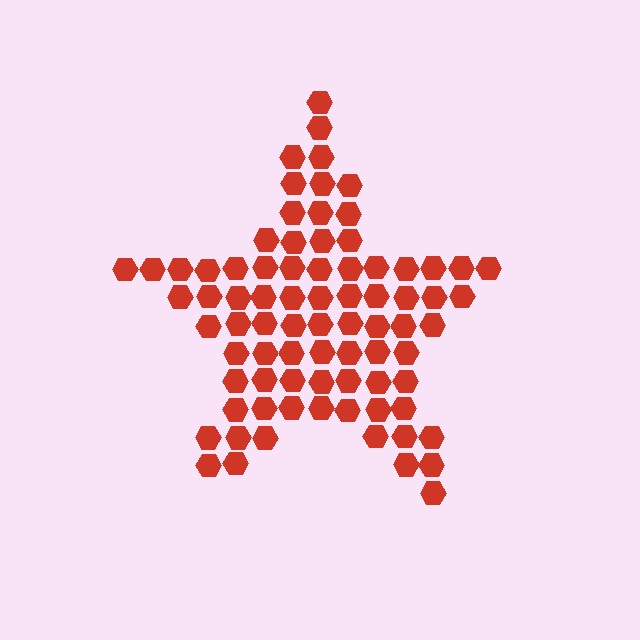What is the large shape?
The large shape is a star.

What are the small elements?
The small elements are hexagons.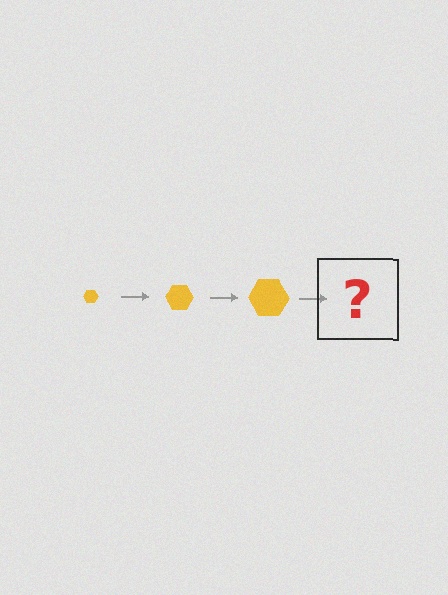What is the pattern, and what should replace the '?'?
The pattern is that the hexagon gets progressively larger each step. The '?' should be a yellow hexagon, larger than the previous one.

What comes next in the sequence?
The next element should be a yellow hexagon, larger than the previous one.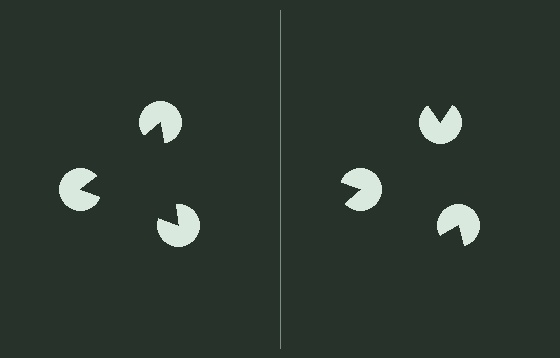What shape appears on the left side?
An illusory triangle.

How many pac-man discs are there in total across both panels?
6 — 3 on each side.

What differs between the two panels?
The pac-man discs are positioned identically on both sides; only the wedge orientations differ. On the left they align to a triangle; on the right they are misaligned.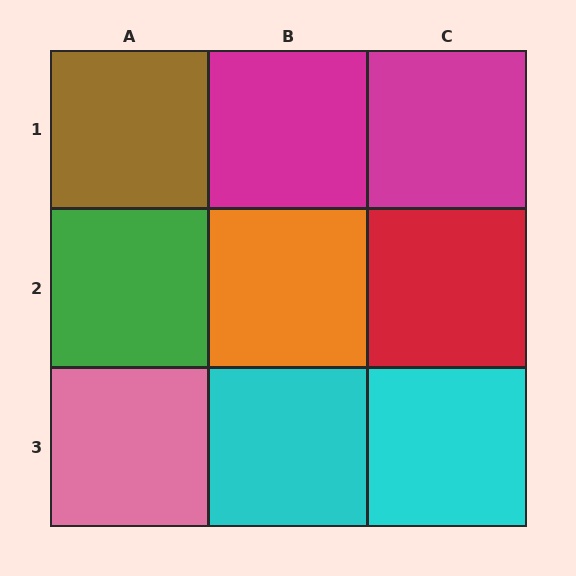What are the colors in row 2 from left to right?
Green, orange, red.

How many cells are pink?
1 cell is pink.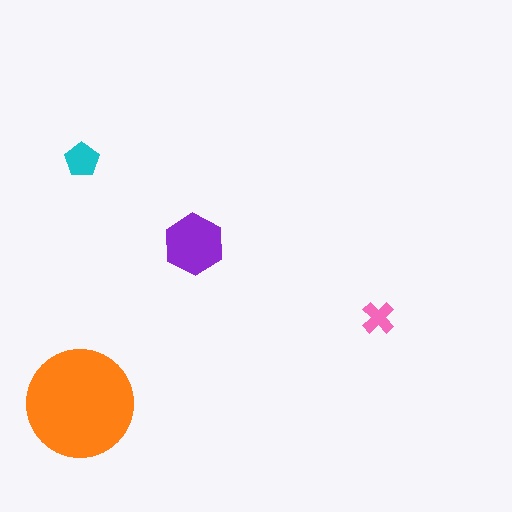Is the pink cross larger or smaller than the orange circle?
Smaller.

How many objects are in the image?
There are 4 objects in the image.